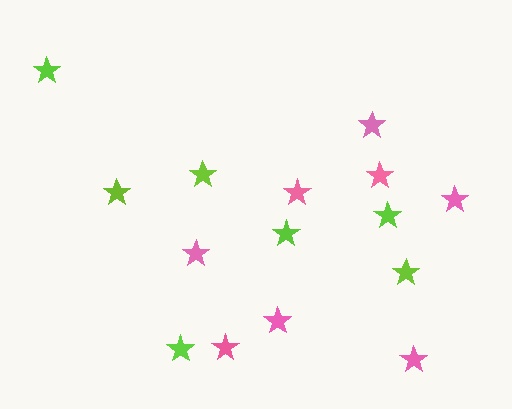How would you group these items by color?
There are 2 groups: one group of pink stars (8) and one group of lime stars (7).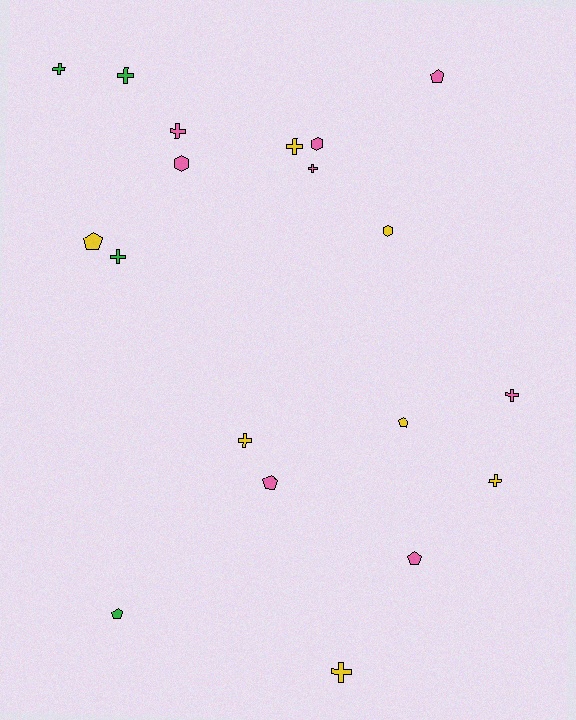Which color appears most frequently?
Pink, with 8 objects.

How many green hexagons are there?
There are no green hexagons.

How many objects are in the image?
There are 19 objects.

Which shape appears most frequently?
Cross, with 10 objects.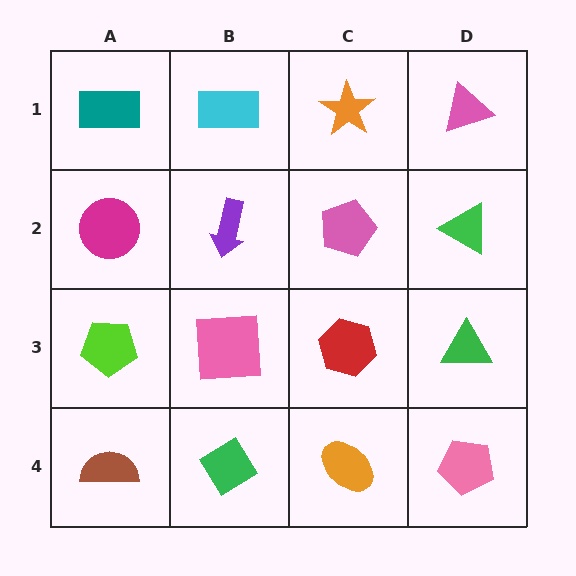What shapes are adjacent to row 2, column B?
A cyan rectangle (row 1, column B), a pink square (row 3, column B), a magenta circle (row 2, column A), a pink pentagon (row 2, column C).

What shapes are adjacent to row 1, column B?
A purple arrow (row 2, column B), a teal rectangle (row 1, column A), an orange star (row 1, column C).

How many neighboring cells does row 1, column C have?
3.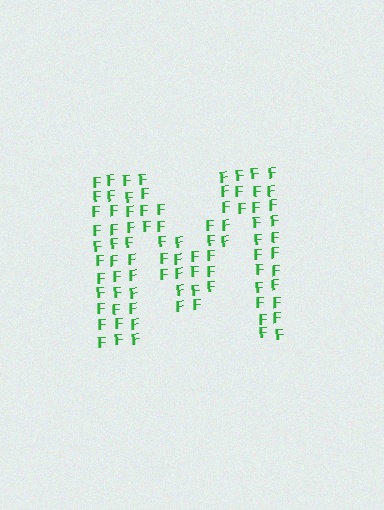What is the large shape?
The large shape is the letter M.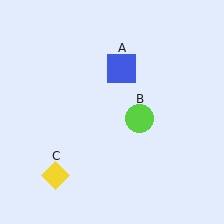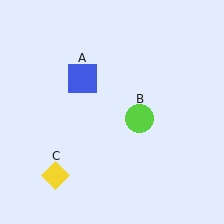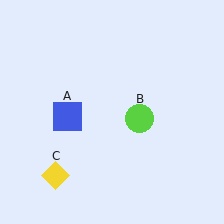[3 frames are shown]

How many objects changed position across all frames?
1 object changed position: blue square (object A).